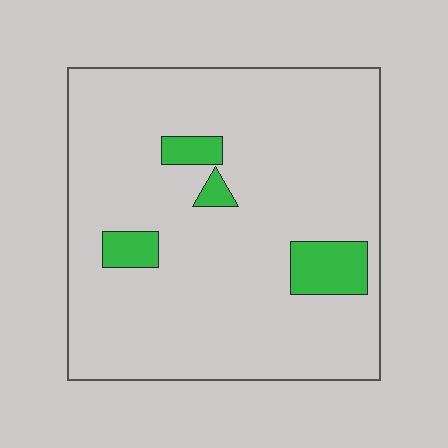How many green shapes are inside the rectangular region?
4.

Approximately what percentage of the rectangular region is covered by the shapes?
Approximately 10%.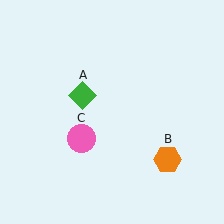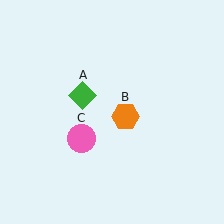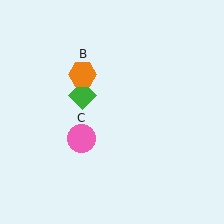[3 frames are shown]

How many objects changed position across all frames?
1 object changed position: orange hexagon (object B).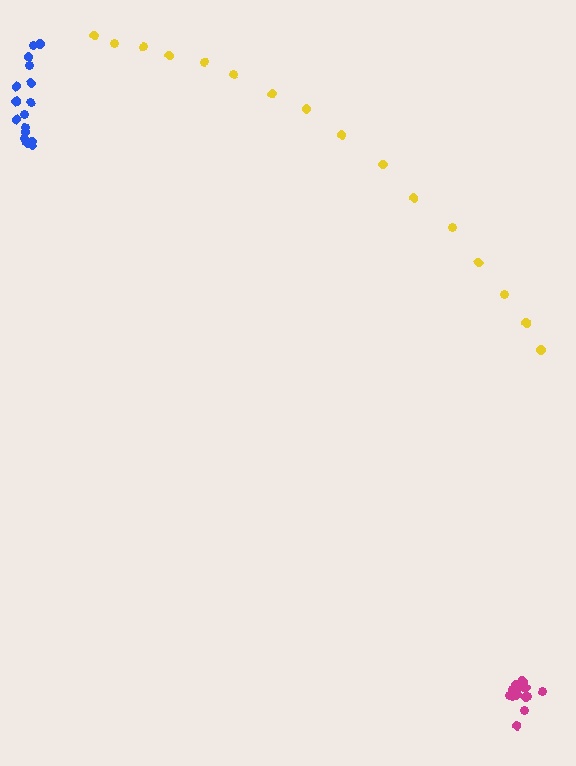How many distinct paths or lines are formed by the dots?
There are 3 distinct paths.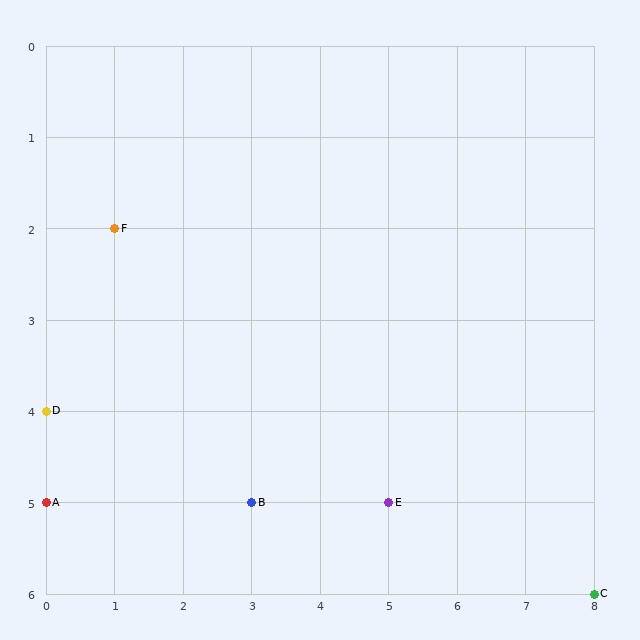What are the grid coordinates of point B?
Point B is at grid coordinates (3, 5).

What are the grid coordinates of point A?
Point A is at grid coordinates (0, 5).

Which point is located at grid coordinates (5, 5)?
Point E is at (5, 5).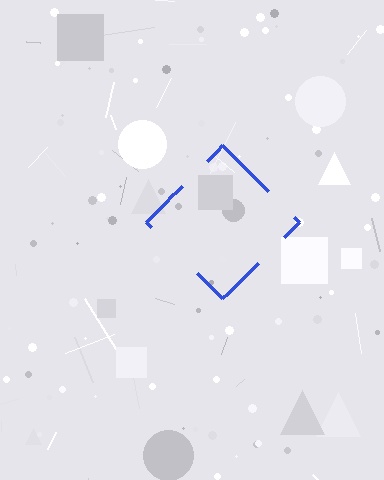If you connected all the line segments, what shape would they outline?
They would outline a diamond.